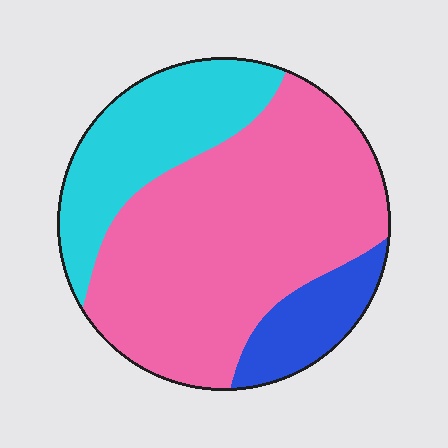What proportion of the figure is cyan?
Cyan takes up about one quarter (1/4) of the figure.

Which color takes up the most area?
Pink, at roughly 65%.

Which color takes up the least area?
Blue, at roughly 10%.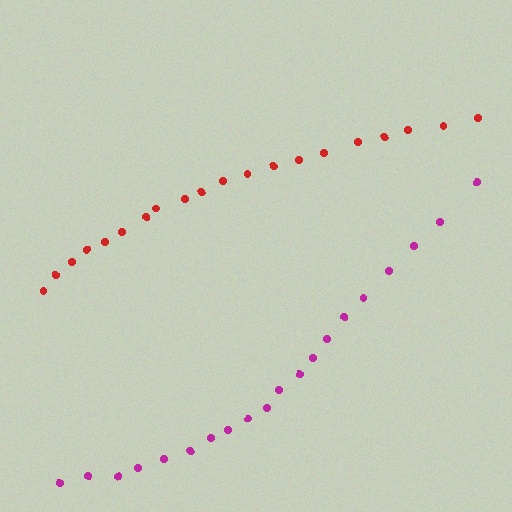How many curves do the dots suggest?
There are 2 distinct paths.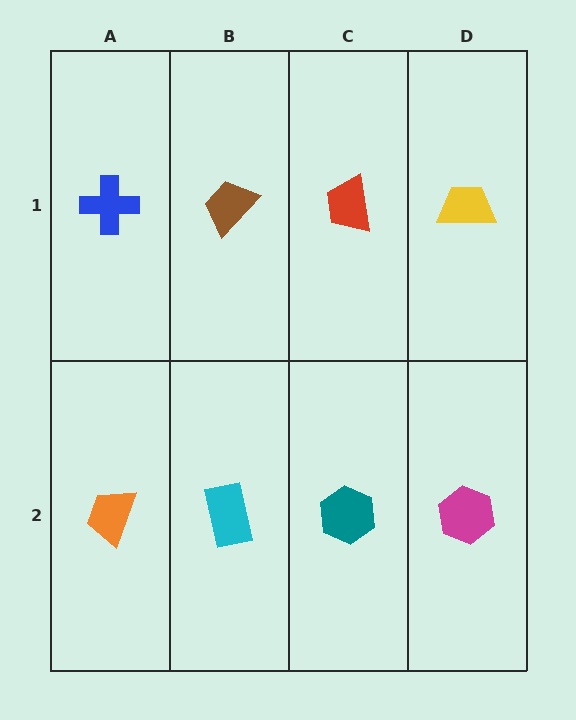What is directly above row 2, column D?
A yellow trapezoid.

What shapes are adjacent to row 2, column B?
A brown trapezoid (row 1, column B), an orange trapezoid (row 2, column A), a teal hexagon (row 2, column C).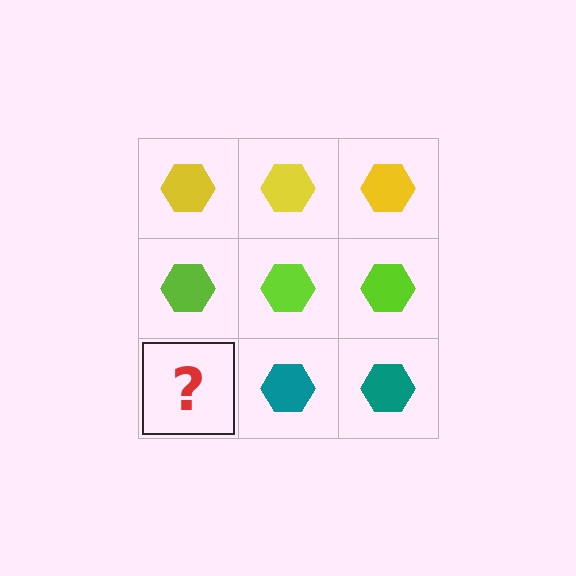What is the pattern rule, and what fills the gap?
The rule is that each row has a consistent color. The gap should be filled with a teal hexagon.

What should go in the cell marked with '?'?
The missing cell should contain a teal hexagon.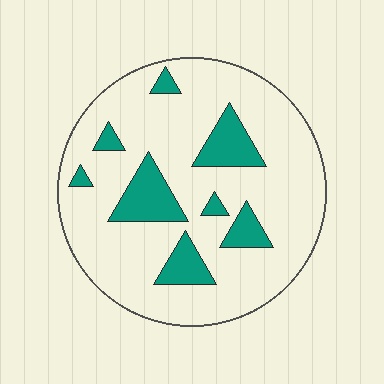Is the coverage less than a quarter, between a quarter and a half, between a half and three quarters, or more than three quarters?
Less than a quarter.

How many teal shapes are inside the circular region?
8.